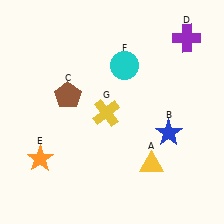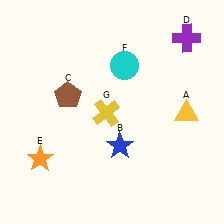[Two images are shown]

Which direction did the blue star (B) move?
The blue star (B) moved left.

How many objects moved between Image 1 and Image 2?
2 objects moved between the two images.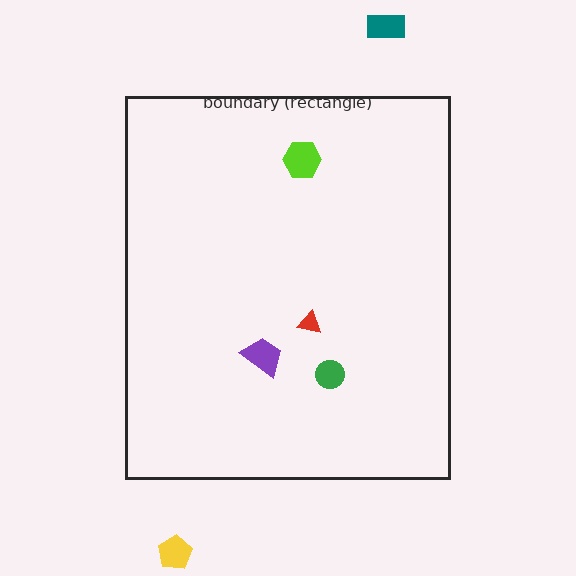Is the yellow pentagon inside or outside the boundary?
Outside.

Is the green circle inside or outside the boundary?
Inside.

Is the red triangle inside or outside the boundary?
Inside.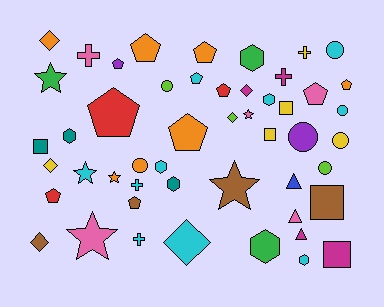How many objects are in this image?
There are 50 objects.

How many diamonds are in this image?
There are 6 diamonds.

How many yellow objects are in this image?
There are 5 yellow objects.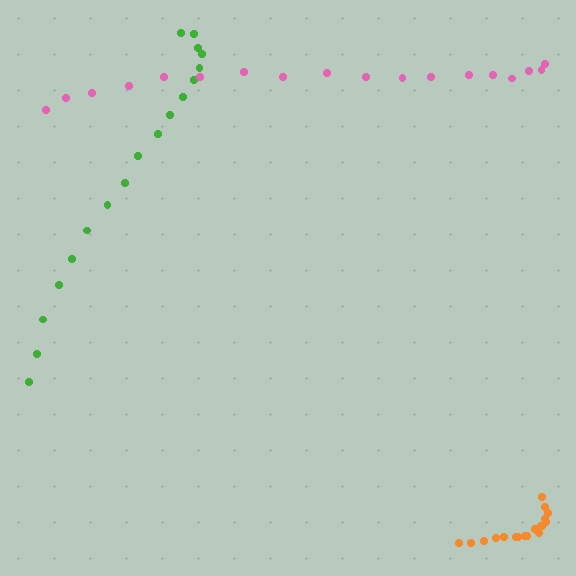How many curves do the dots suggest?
There are 3 distinct paths.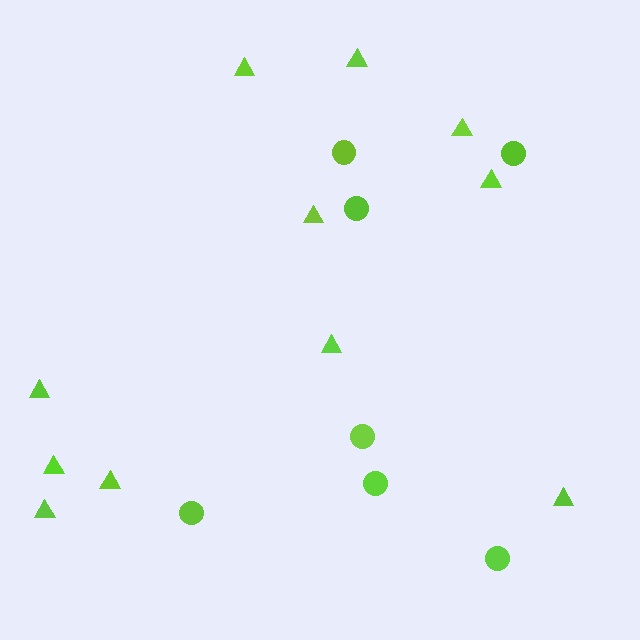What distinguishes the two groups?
There are 2 groups: one group of triangles (11) and one group of circles (7).